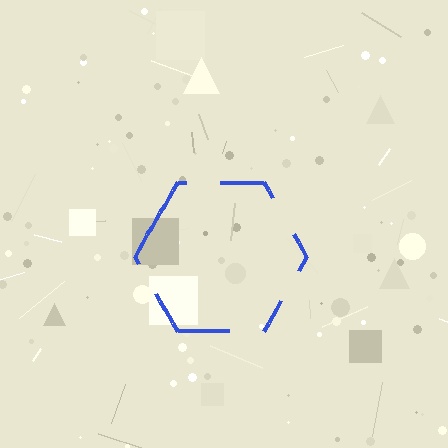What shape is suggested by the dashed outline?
The dashed outline suggests a hexagon.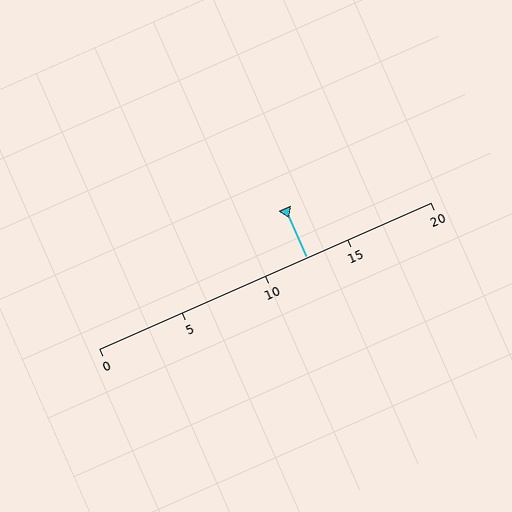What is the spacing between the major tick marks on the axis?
The major ticks are spaced 5 apart.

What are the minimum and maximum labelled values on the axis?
The axis runs from 0 to 20.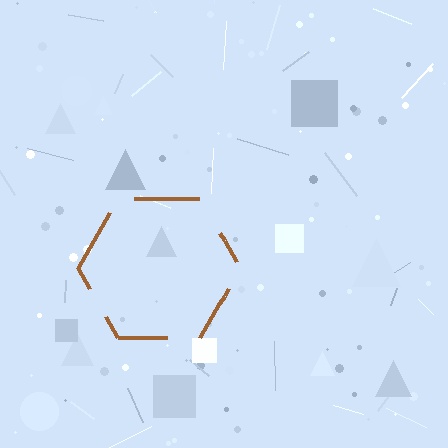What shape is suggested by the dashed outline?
The dashed outline suggests a hexagon.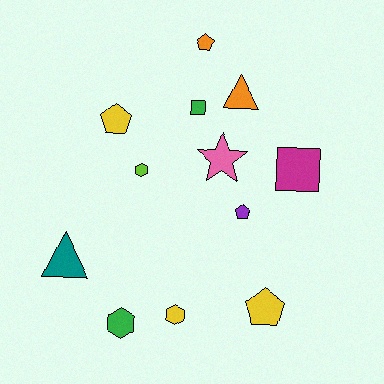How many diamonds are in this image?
There are no diamonds.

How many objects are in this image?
There are 12 objects.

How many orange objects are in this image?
There are 2 orange objects.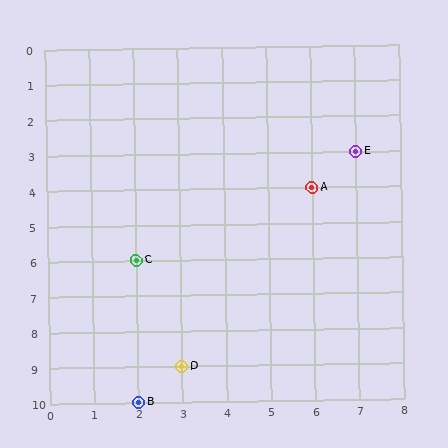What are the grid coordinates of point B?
Point B is at grid coordinates (2, 10).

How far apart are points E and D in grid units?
Points E and D are 4 columns and 6 rows apart (about 7.2 grid units diagonally).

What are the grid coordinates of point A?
Point A is at grid coordinates (6, 4).